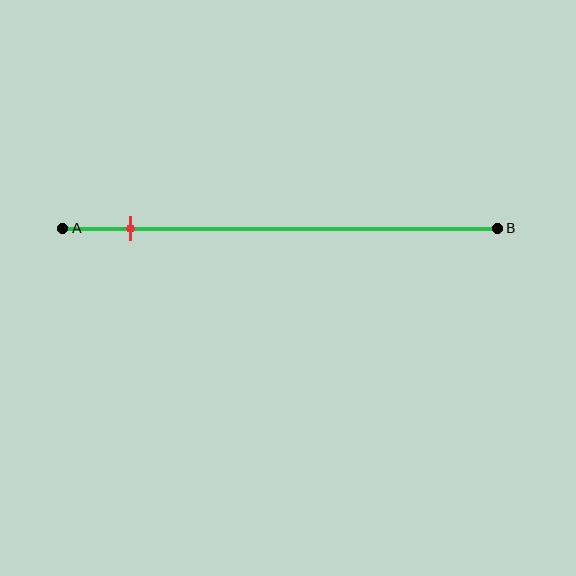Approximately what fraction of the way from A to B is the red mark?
The red mark is approximately 15% of the way from A to B.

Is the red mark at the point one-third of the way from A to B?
No, the mark is at about 15% from A, not at the 33% one-third point.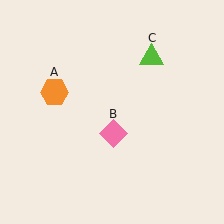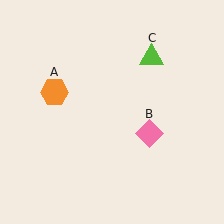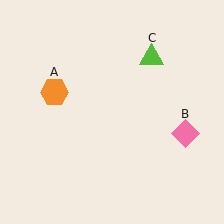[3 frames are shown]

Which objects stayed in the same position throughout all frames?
Orange hexagon (object A) and lime triangle (object C) remained stationary.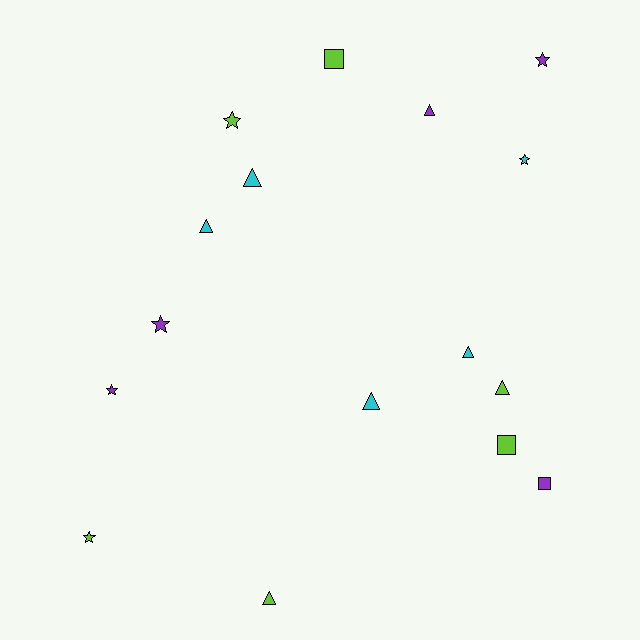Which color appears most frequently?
Lime, with 6 objects.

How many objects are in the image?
There are 16 objects.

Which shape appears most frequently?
Triangle, with 7 objects.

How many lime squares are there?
There are 2 lime squares.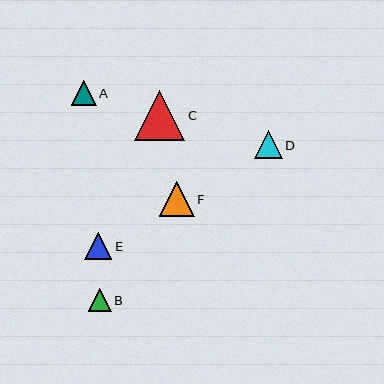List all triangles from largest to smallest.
From largest to smallest: C, F, D, E, A, B.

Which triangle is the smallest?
Triangle B is the smallest with a size of approximately 23 pixels.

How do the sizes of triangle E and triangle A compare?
Triangle E and triangle A are approximately the same size.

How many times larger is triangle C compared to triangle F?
Triangle C is approximately 1.4 times the size of triangle F.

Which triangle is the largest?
Triangle C is the largest with a size of approximately 50 pixels.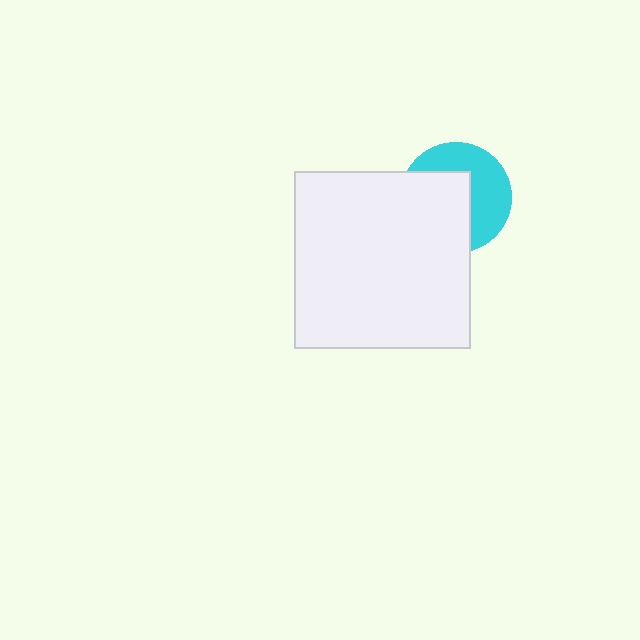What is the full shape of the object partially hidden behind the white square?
The partially hidden object is a cyan circle.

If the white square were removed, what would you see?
You would see the complete cyan circle.